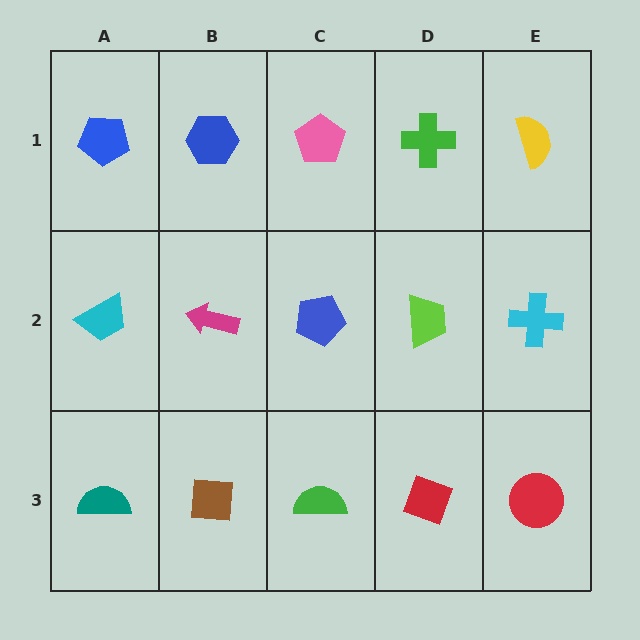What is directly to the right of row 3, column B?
A green semicircle.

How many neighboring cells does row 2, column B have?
4.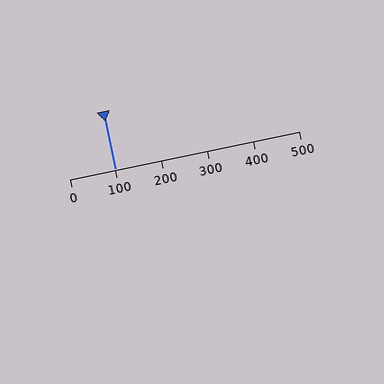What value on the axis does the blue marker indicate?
The marker indicates approximately 100.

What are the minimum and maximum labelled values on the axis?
The axis runs from 0 to 500.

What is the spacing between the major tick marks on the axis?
The major ticks are spaced 100 apart.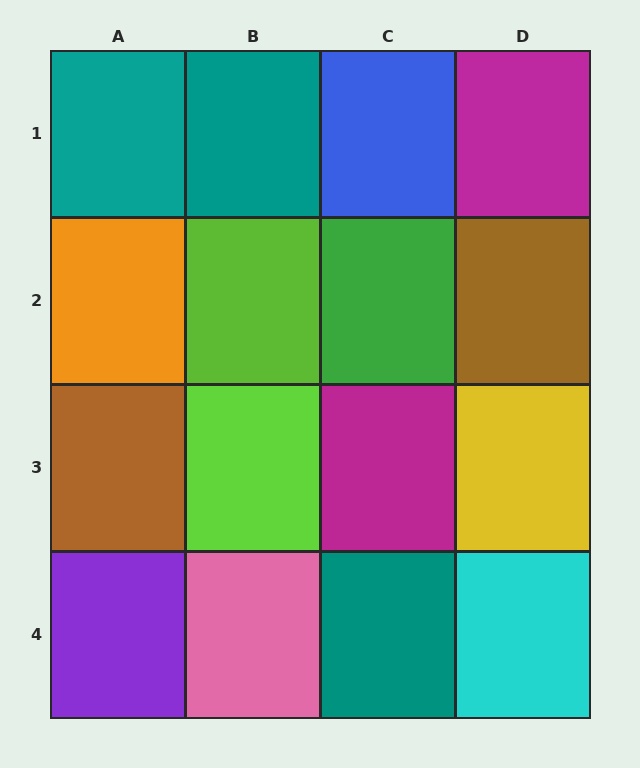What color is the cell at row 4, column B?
Pink.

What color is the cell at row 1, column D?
Magenta.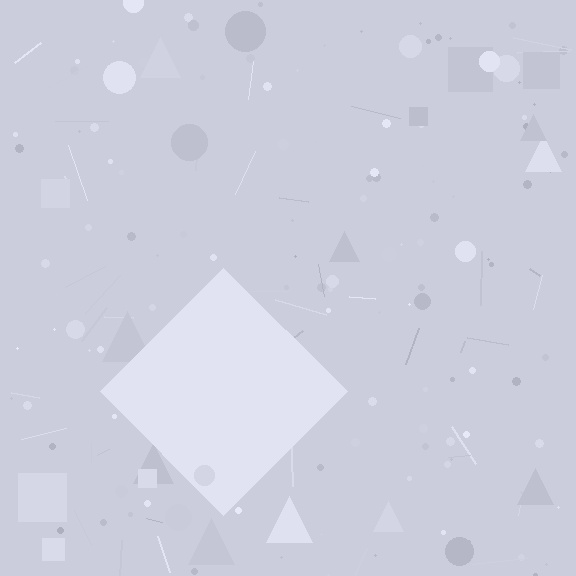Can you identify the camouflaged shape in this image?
The camouflaged shape is a diamond.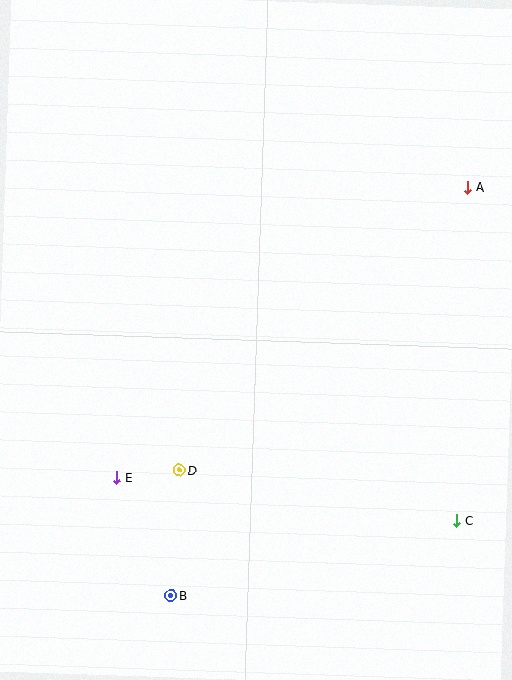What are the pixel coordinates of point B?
Point B is at (171, 596).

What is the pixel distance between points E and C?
The distance between E and C is 342 pixels.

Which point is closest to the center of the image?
Point D at (179, 470) is closest to the center.